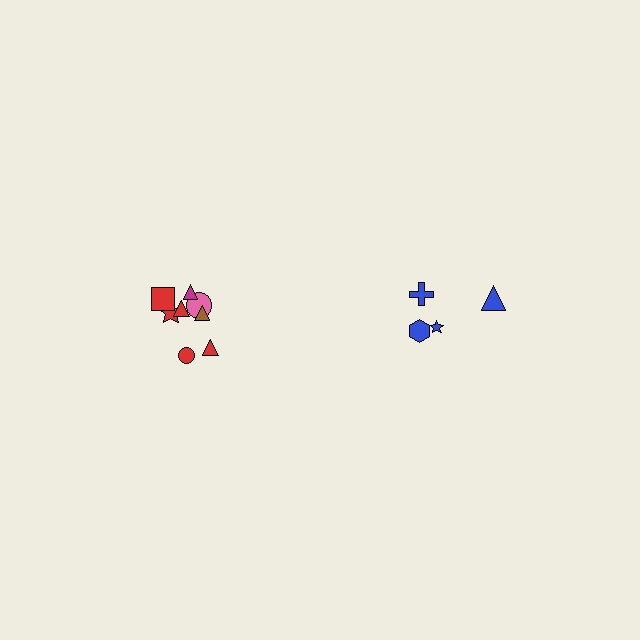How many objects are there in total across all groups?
There are 12 objects.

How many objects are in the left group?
There are 8 objects.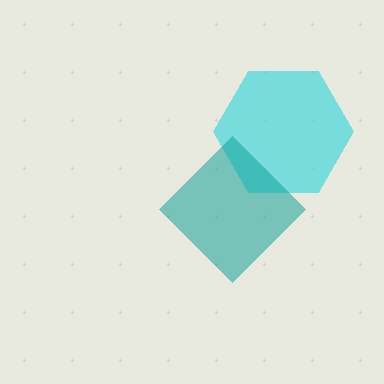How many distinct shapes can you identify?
There are 2 distinct shapes: a cyan hexagon, a teal diamond.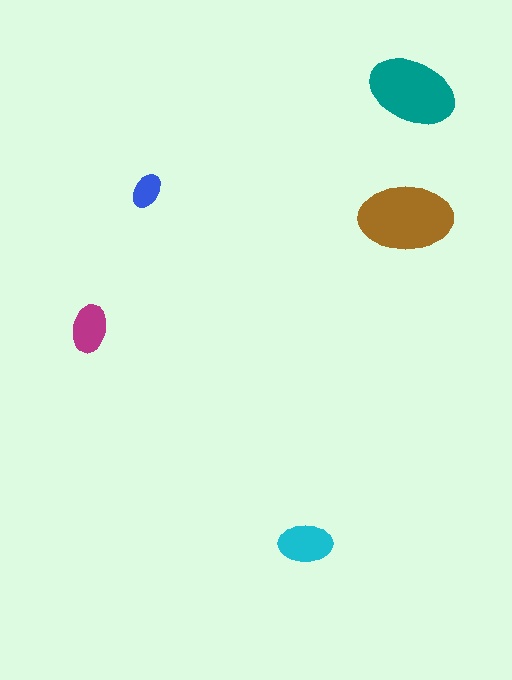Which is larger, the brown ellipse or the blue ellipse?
The brown one.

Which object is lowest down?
The cyan ellipse is bottommost.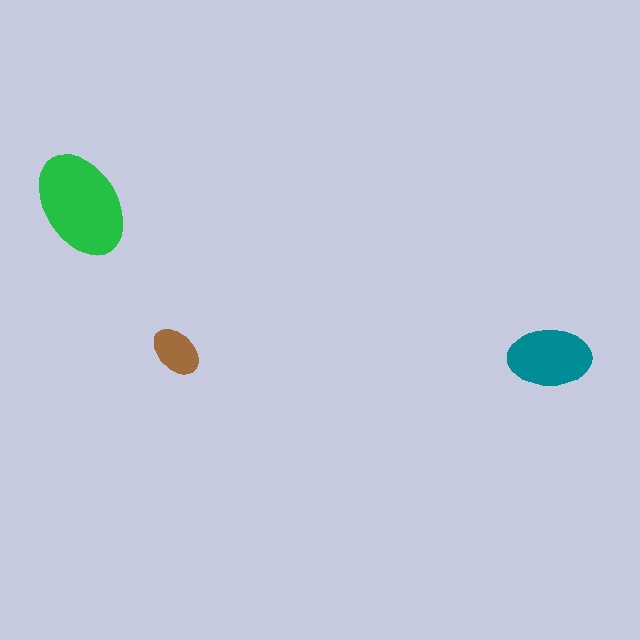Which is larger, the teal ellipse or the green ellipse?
The green one.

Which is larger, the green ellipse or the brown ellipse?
The green one.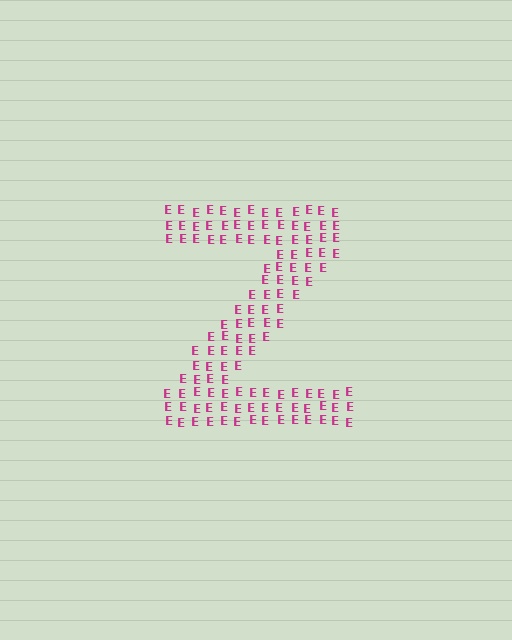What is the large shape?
The large shape is the letter Z.